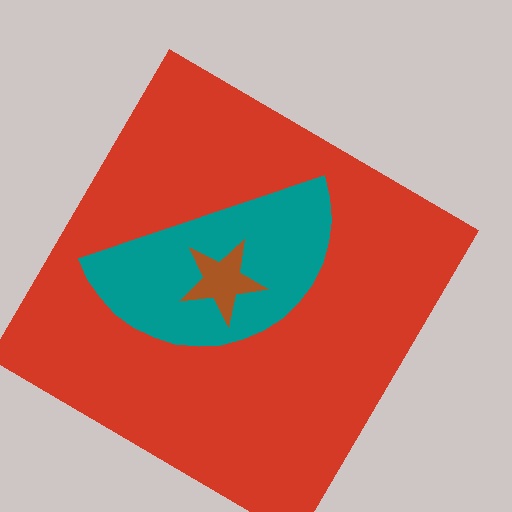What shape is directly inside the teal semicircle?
The brown star.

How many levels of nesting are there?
3.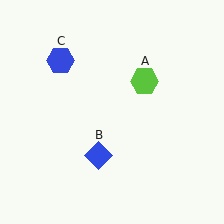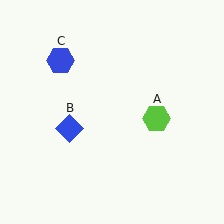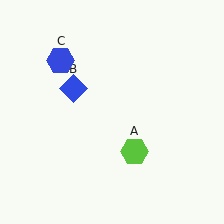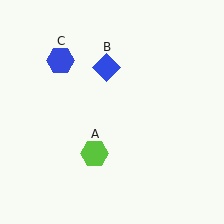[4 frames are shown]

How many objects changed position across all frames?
2 objects changed position: lime hexagon (object A), blue diamond (object B).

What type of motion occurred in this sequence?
The lime hexagon (object A), blue diamond (object B) rotated clockwise around the center of the scene.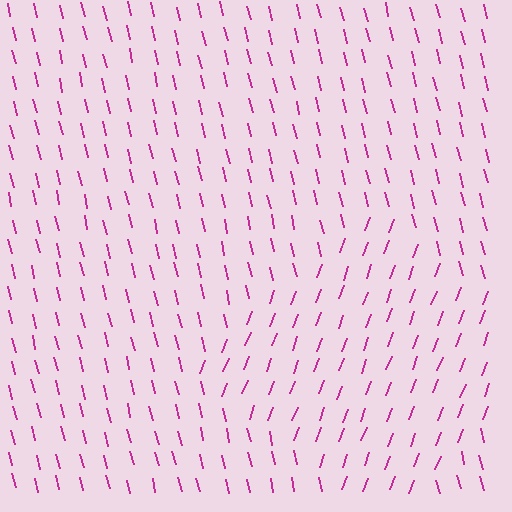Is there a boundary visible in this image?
Yes, there is a texture boundary formed by a change in line orientation.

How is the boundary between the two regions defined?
The boundary is defined purely by a change in line orientation (approximately 34 degrees difference). All lines are the same color and thickness.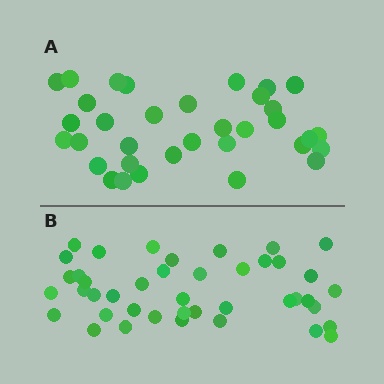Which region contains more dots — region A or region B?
Region B (the bottom region) has more dots.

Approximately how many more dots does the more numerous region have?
Region B has roughly 8 or so more dots than region A.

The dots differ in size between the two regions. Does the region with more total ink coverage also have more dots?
No. Region A has more total ink coverage because its dots are larger, but region B actually contains more individual dots. Total area can be misleading — the number of items is what matters here.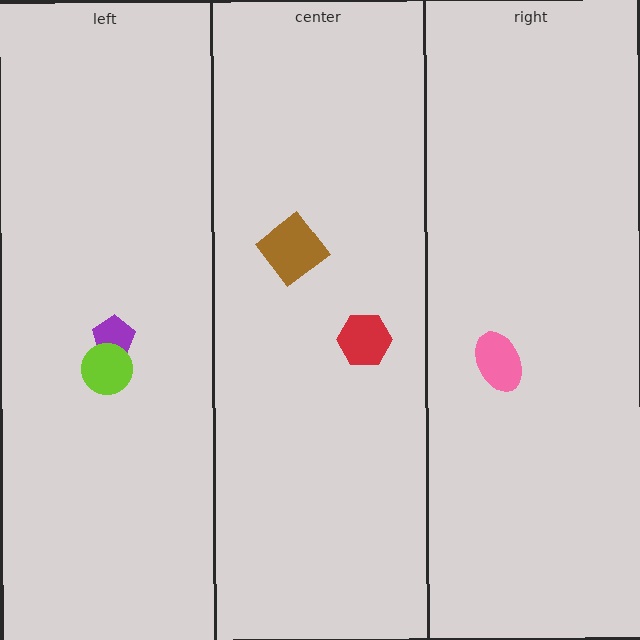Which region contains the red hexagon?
The center region.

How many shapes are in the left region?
2.